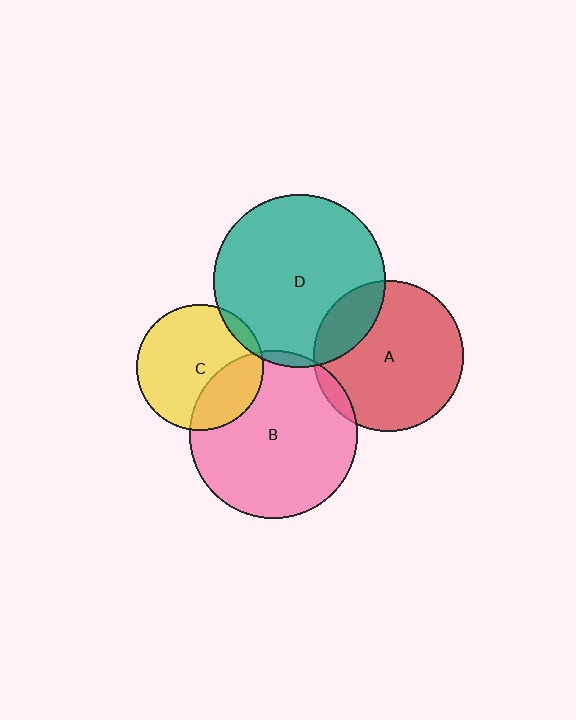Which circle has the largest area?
Circle D (teal).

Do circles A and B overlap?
Yes.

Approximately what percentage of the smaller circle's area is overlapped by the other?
Approximately 5%.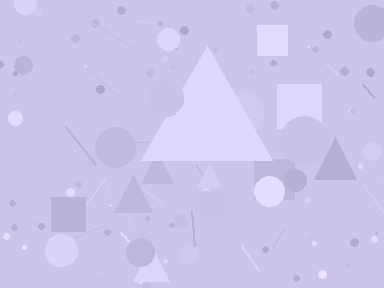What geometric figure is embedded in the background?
A triangle is embedded in the background.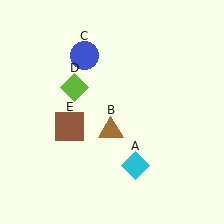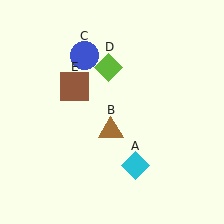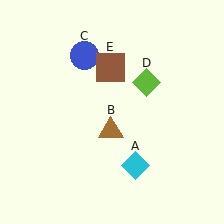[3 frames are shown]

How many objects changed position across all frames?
2 objects changed position: lime diamond (object D), brown square (object E).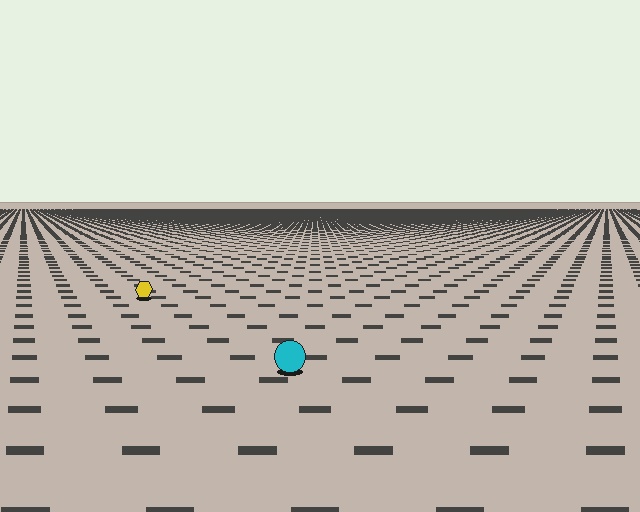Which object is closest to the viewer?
The cyan circle is closest. The texture marks near it are larger and more spread out.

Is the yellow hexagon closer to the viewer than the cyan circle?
No. The cyan circle is closer — you can tell from the texture gradient: the ground texture is coarser near it.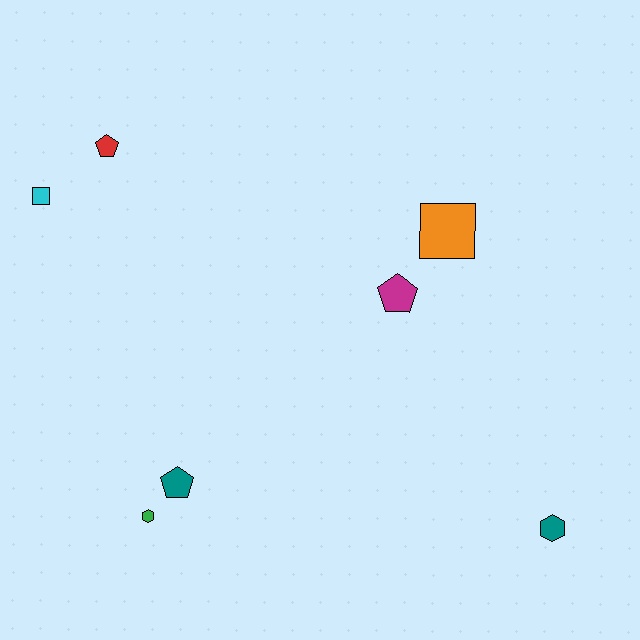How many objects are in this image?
There are 7 objects.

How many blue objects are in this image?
There are no blue objects.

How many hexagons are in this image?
There are 2 hexagons.